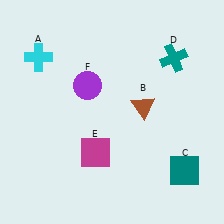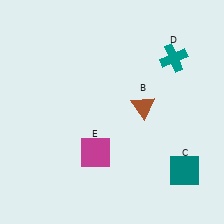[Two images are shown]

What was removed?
The purple circle (F), the cyan cross (A) were removed in Image 2.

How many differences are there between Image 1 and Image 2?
There are 2 differences between the two images.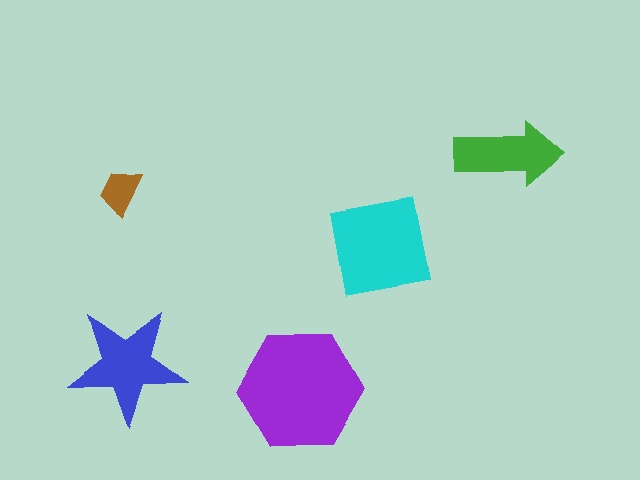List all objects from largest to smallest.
The purple hexagon, the cyan square, the blue star, the green arrow, the brown trapezoid.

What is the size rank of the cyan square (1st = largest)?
2nd.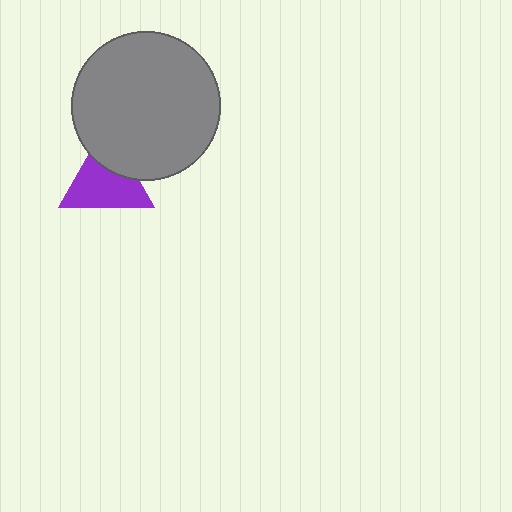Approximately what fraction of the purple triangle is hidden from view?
Roughly 30% of the purple triangle is hidden behind the gray circle.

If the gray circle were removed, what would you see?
You would see the complete purple triangle.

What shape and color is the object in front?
The object in front is a gray circle.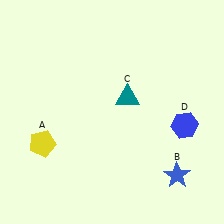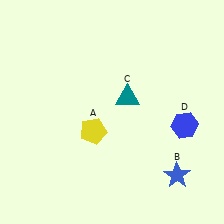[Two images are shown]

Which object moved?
The yellow pentagon (A) moved right.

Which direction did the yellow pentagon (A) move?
The yellow pentagon (A) moved right.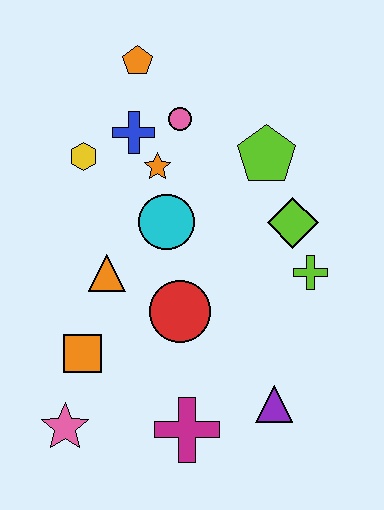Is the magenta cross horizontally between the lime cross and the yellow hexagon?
Yes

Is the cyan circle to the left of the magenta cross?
Yes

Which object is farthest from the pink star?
The orange pentagon is farthest from the pink star.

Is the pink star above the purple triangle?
No